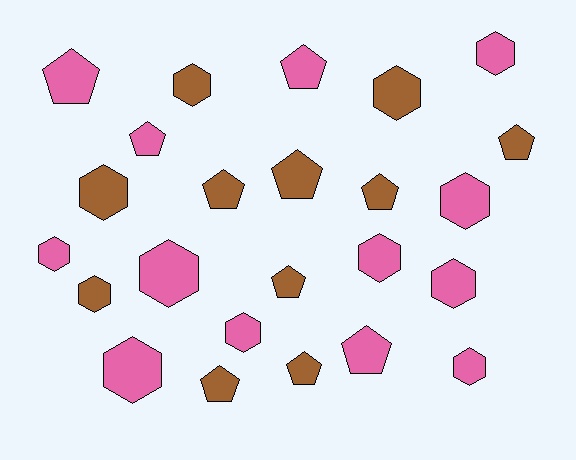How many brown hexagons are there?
There are 4 brown hexagons.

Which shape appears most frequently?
Hexagon, with 13 objects.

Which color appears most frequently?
Pink, with 13 objects.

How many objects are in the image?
There are 24 objects.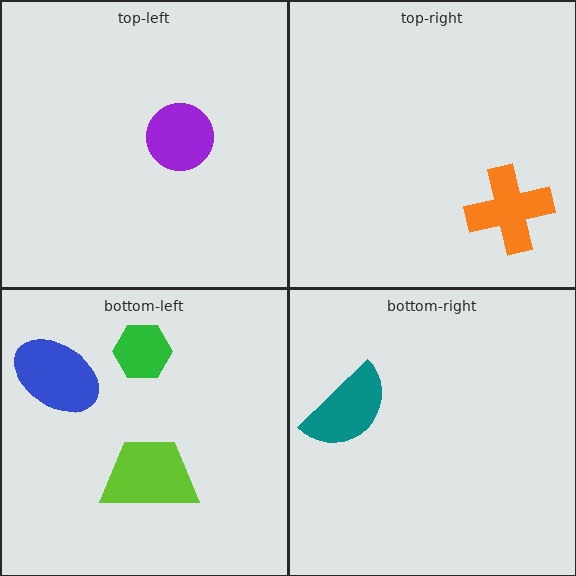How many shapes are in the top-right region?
1.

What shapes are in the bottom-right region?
The teal semicircle.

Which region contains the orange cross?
The top-right region.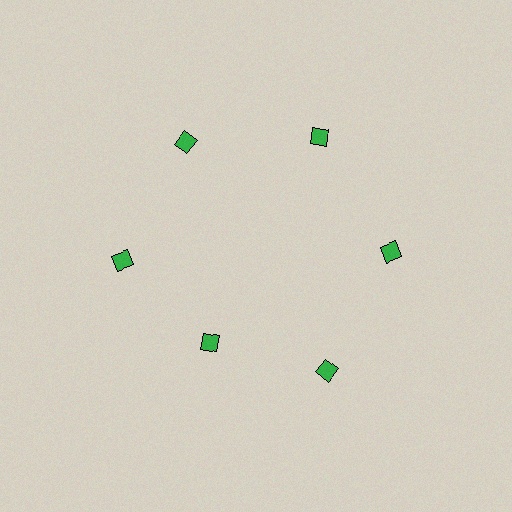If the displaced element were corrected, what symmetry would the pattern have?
It would have 6-fold rotational symmetry — the pattern would map onto itself every 60 degrees.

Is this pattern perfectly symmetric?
No. The 6 green diamonds are arranged in a ring, but one element near the 7 o'clock position is pulled inward toward the center, breaking the 6-fold rotational symmetry.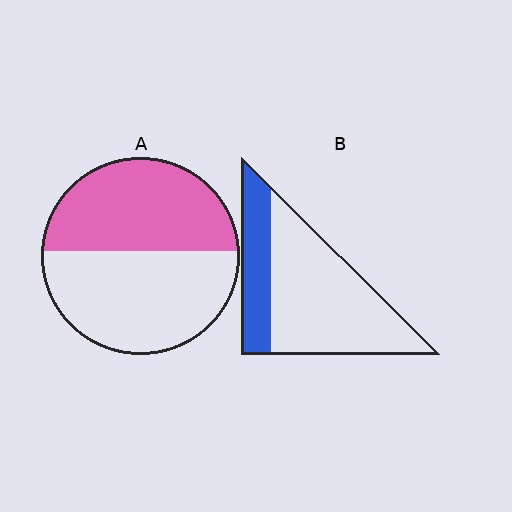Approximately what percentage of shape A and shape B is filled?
A is approximately 45% and B is approximately 30%.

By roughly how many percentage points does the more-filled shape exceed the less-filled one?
By roughly 20 percentage points (A over B).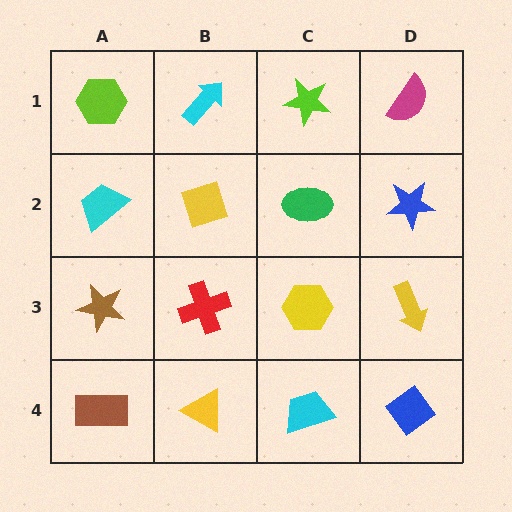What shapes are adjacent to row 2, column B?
A cyan arrow (row 1, column B), a red cross (row 3, column B), a cyan trapezoid (row 2, column A), a green ellipse (row 2, column C).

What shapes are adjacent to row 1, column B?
A yellow diamond (row 2, column B), a lime hexagon (row 1, column A), a lime star (row 1, column C).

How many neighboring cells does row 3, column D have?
3.